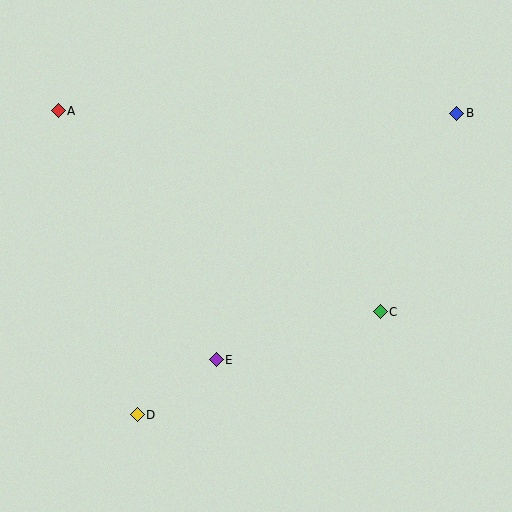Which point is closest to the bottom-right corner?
Point C is closest to the bottom-right corner.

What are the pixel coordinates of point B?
Point B is at (457, 113).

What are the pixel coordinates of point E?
Point E is at (216, 360).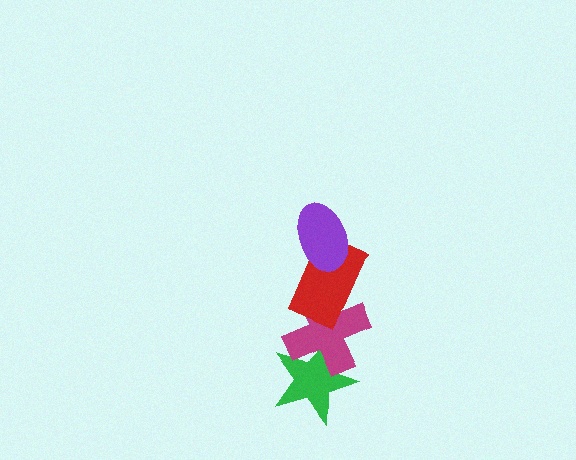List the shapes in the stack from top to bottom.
From top to bottom: the purple ellipse, the red rectangle, the magenta cross, the green star.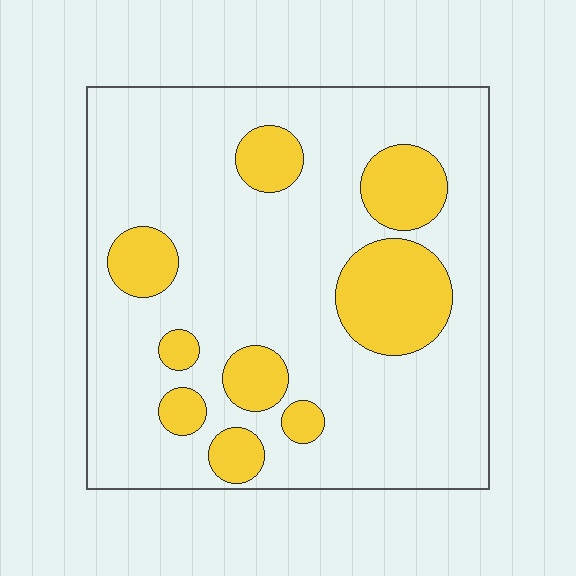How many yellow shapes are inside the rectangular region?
9.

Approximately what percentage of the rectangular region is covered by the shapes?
Approximately 20%.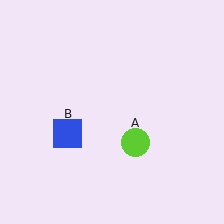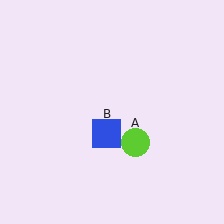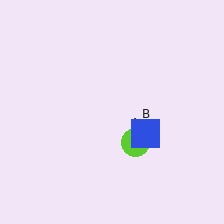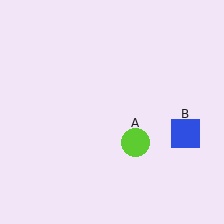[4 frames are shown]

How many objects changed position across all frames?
1 object changed position: blue square (object B).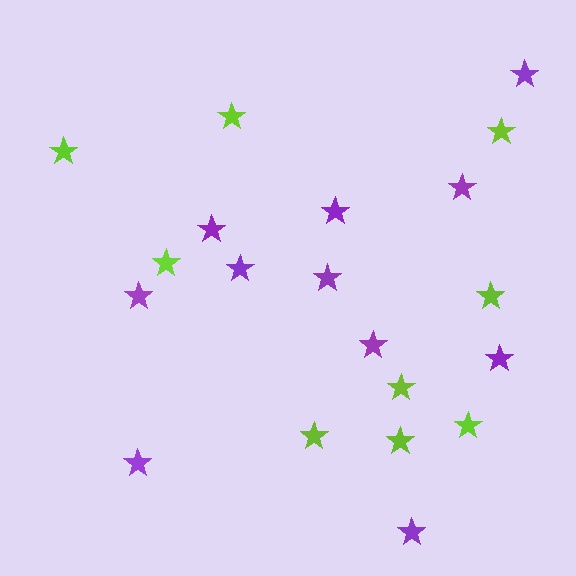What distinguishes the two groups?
There are 2 groups: one group of purple stars (11) and one group of lime stars (9).